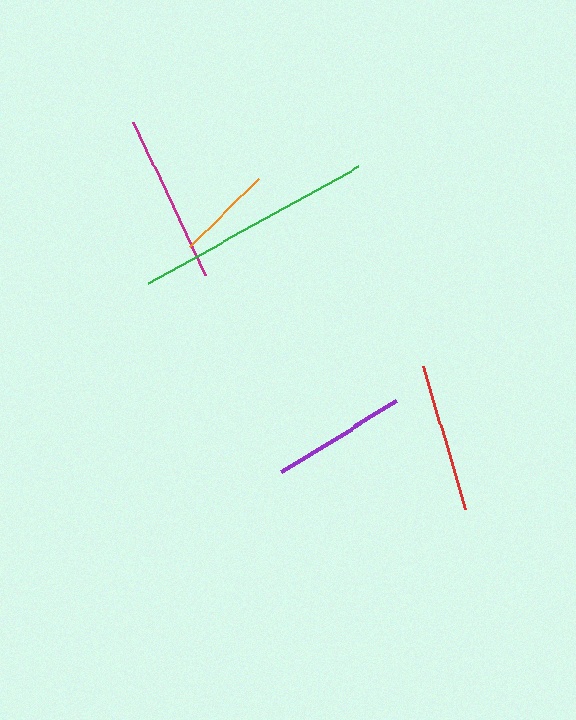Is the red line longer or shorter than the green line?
The green line is longer than the red line.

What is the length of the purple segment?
The purple segment is approximately 136 pixels long.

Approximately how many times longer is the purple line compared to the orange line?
The purple line is approximately 1.4 times the length of the orange line.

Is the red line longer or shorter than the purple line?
The red line is longer than the purple line.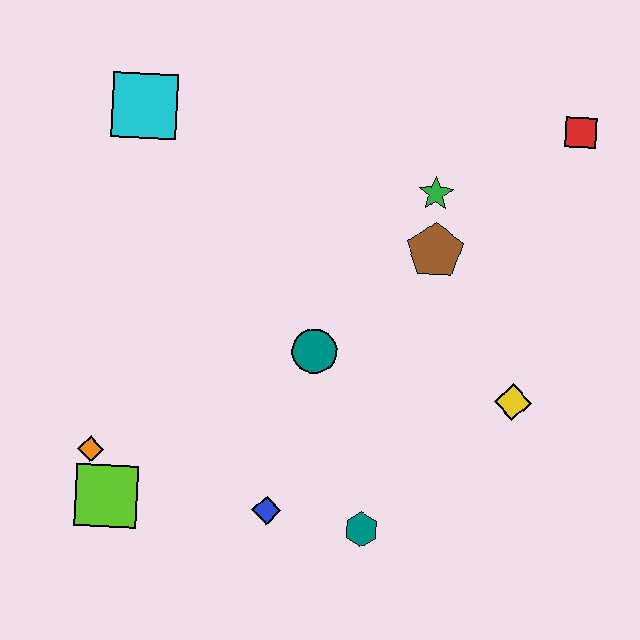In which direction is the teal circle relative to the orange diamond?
The teal circle is to the right of the orange diamond.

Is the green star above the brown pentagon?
Yes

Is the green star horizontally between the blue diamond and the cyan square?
No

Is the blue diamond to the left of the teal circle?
Yes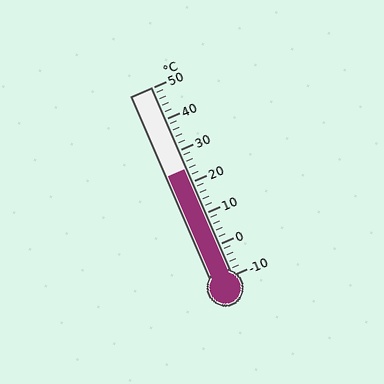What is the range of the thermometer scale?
The thermometer scale ranges from -10°C to 50°C.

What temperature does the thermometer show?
The thermometer shows approximately 24°C.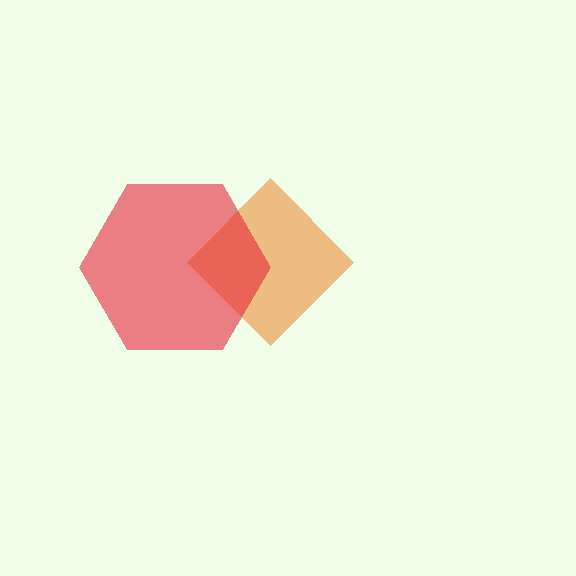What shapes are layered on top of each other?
The layered shapes are: an orange diamond, a red hexagon.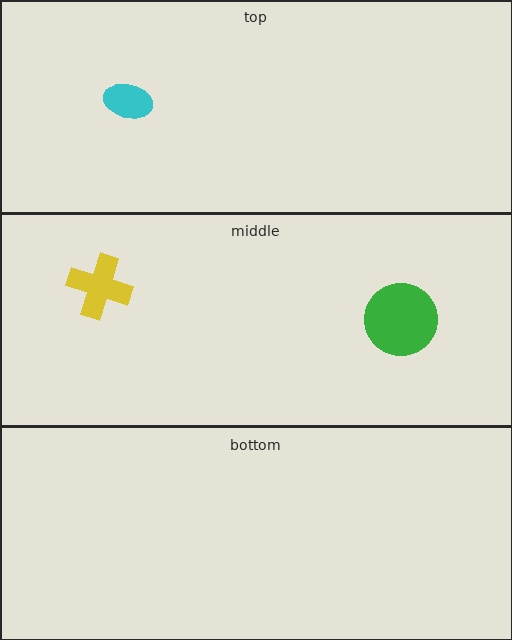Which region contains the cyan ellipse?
The top region.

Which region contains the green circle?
The middle region.